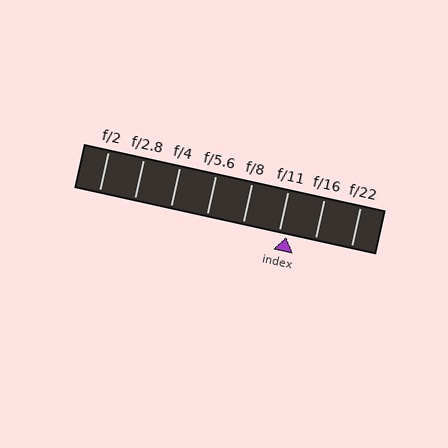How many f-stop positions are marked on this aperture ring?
There are 8 f-stop positions marked.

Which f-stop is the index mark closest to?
The index mark is closest to f/11.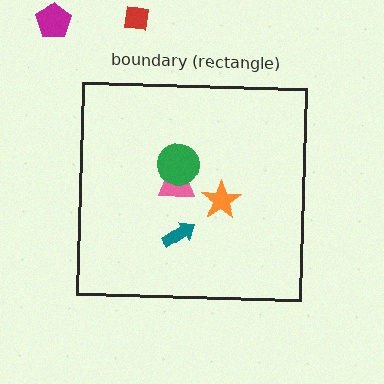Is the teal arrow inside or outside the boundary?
Inside.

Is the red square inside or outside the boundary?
Outside.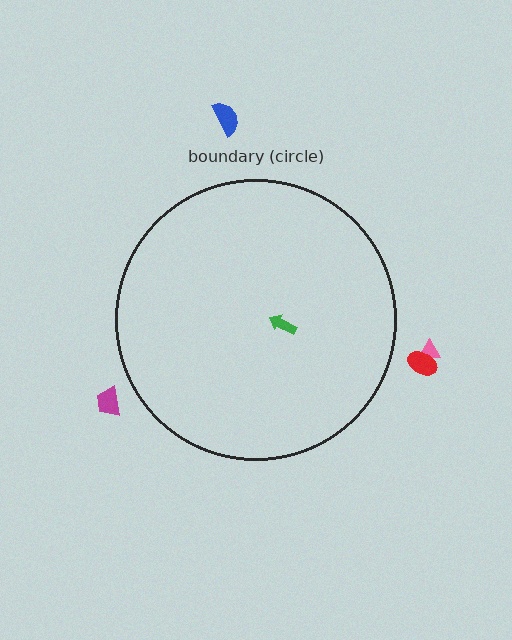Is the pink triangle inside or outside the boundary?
Outside.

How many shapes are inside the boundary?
1 inside, 4 outside.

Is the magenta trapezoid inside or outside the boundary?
Outside.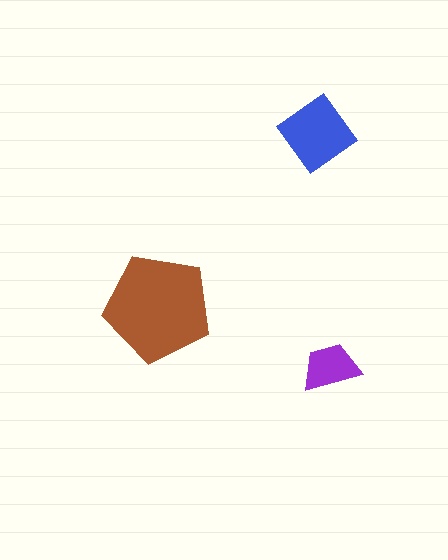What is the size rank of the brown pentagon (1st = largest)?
1st.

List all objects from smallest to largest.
The purple trapezoid, the blue diamond, the brown pentagon.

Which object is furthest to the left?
The brown pentagon is leftmost.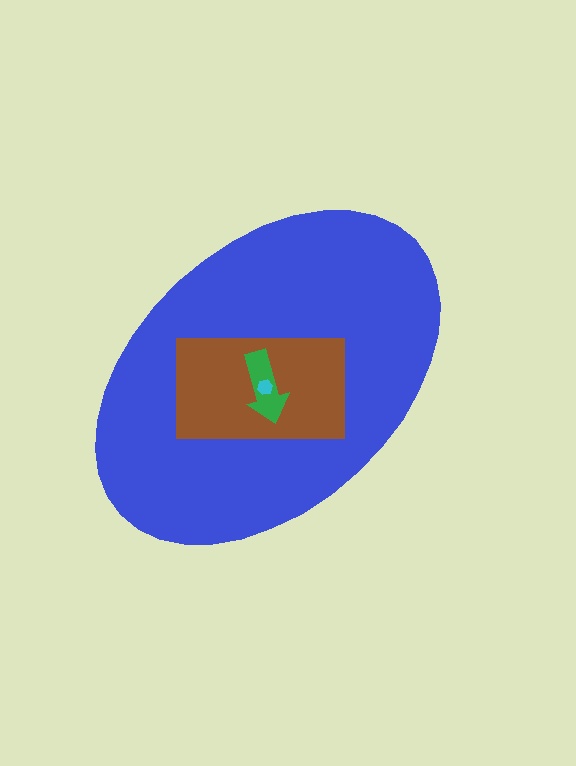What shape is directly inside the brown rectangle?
The green arrow.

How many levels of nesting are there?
4.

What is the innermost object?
The cyan hexagon.